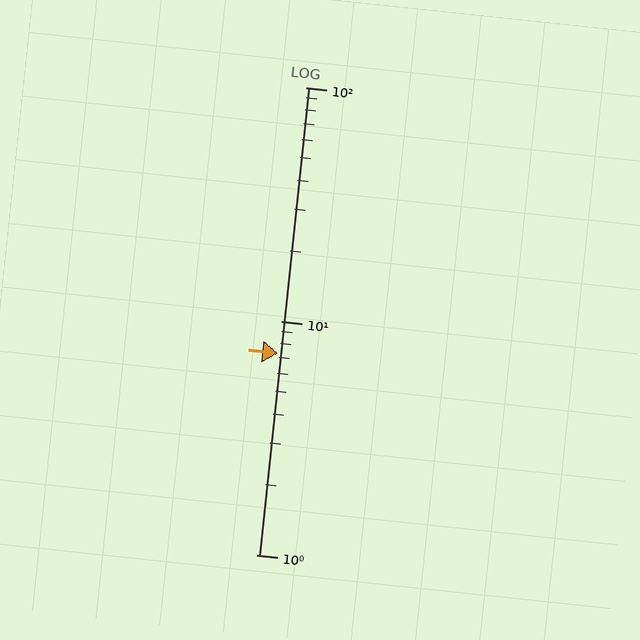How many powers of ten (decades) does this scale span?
The scale spans 2 decades, from 1 to 100.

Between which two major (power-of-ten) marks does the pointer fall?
The pointer is between 1 and 10.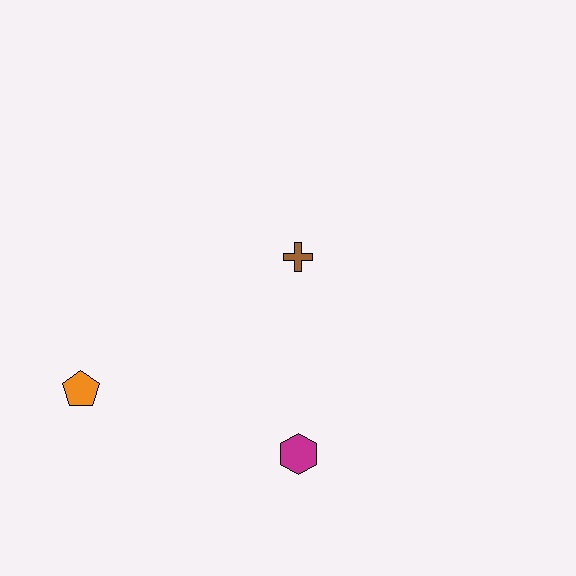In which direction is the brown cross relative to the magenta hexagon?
The brown cross is above the magenta hexagon.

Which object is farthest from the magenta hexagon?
The orange pentagon is farthest from the magenta hexagon.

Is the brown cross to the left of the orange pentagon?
No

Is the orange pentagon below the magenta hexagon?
No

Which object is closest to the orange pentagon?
The magenta hexagon is closest to the orange pentagon.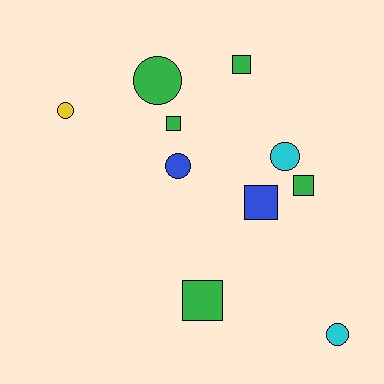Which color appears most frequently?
Green, with 5 objects.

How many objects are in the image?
There are 10 objects.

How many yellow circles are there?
There is 1 yellow circle.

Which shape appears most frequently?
Square, with 5 objects.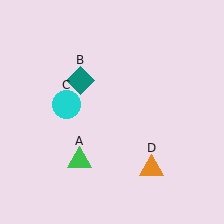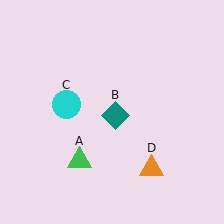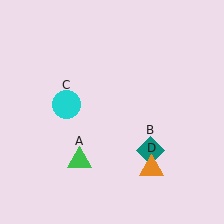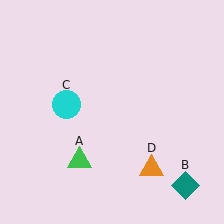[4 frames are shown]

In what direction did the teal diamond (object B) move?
The teal diamond (object B) moved down and to the right.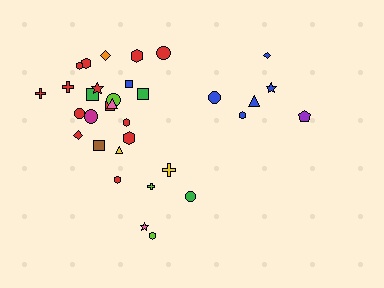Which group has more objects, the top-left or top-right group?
The top-left group.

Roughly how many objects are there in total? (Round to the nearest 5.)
Roughly 35 objects in total.